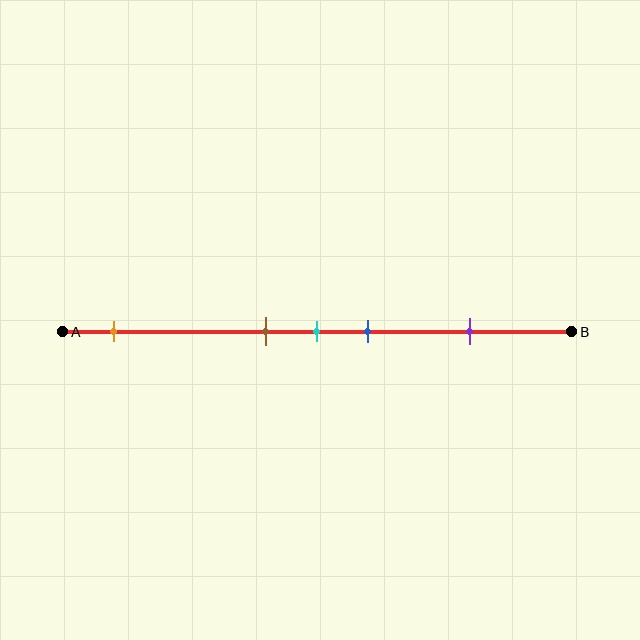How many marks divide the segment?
There are 5 marks dividing the segment.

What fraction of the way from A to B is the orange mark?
The orange mark is approximately 10% (0.1) of the way from A to B.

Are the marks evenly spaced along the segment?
No, the marks are not evenly spaced.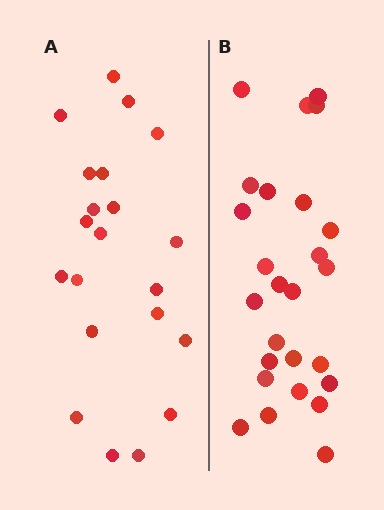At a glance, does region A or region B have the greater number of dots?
Region B (the right region) has more dots.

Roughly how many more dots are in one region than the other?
Region B has about 5 more dots than region A.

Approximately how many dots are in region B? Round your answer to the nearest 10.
About 30 dots. (The exact count is 26, which rounds to 30.)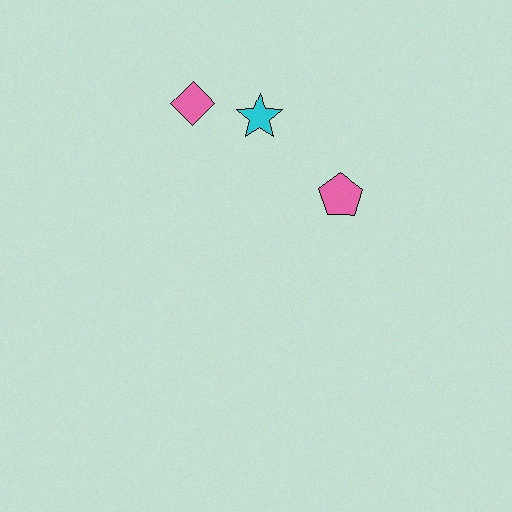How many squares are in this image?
There are no squares.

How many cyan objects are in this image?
There is 1 cyan object.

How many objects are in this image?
There are 3 objects.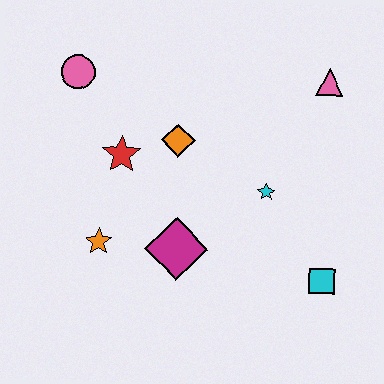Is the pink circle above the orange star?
Yes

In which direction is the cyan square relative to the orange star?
The cyan square is to the right of the orange star.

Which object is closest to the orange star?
The magenta diamond is closest to the orange star.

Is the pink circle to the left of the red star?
Yes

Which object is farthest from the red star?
The cyan square is farthest from the red star.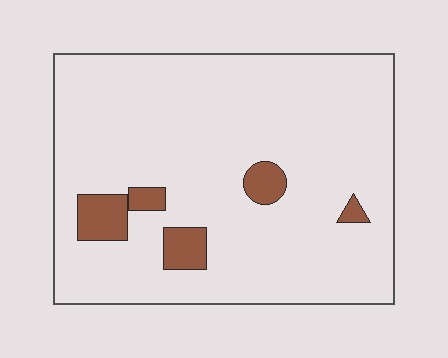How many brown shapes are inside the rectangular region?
5.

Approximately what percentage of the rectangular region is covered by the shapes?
Approximately 10%.